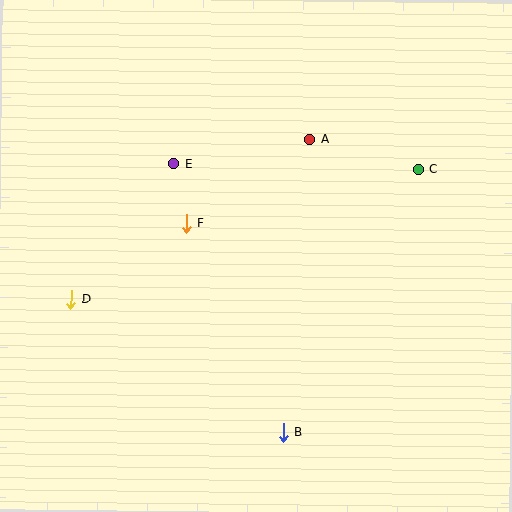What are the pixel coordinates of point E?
Point E is at (174, 164).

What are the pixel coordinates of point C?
Point C is at (418, 169).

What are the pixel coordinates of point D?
Point D is at (71, 299).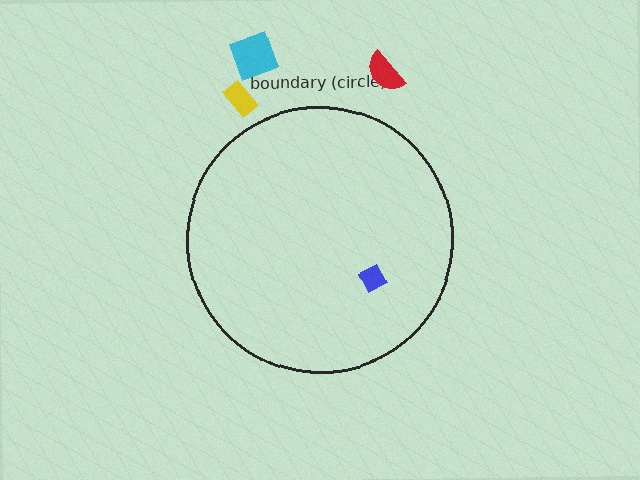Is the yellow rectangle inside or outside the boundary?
Outside.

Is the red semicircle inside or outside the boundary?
Outside.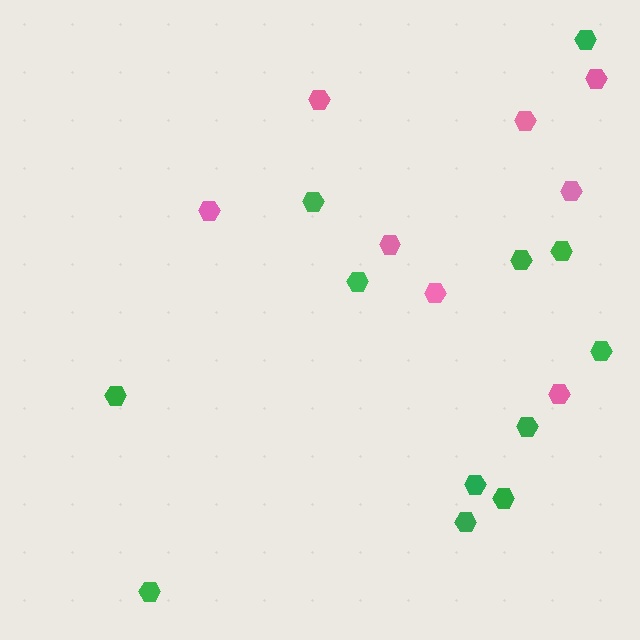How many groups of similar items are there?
There are 2 groups: one group of pink hexagons (8) and one group of green hexagons (12).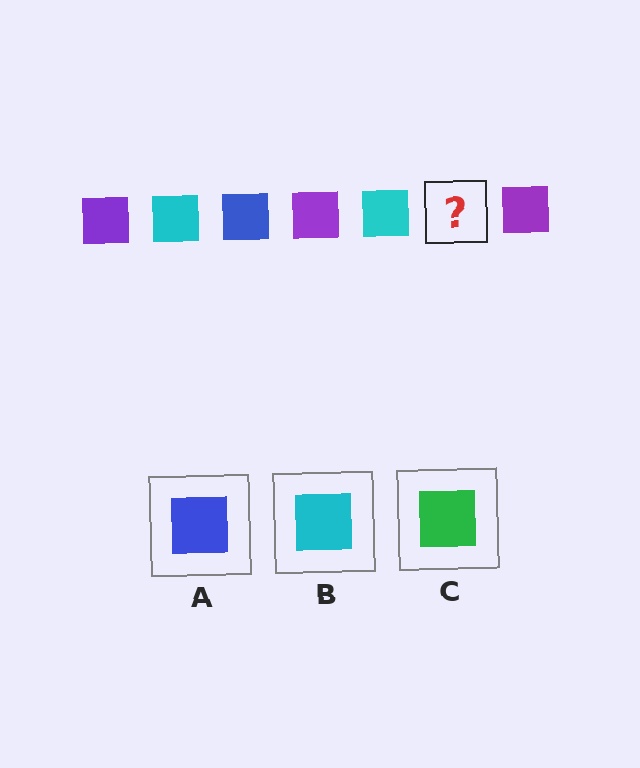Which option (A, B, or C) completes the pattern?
A.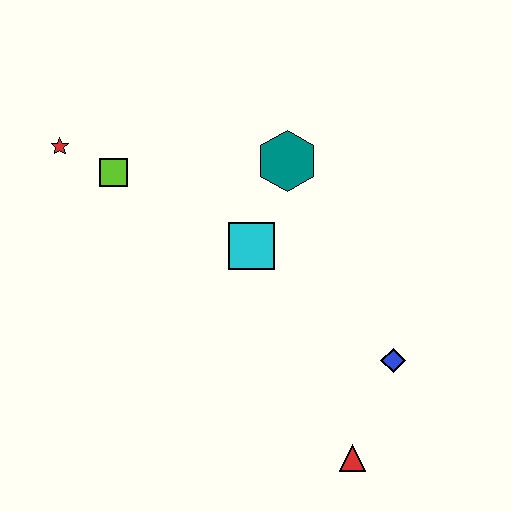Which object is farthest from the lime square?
The red triangle is farthest from the lime square.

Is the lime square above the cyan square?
Yes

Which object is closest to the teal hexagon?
The cyan square is closest to the teal hexagon.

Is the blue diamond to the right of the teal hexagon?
Yes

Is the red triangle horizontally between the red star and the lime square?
No